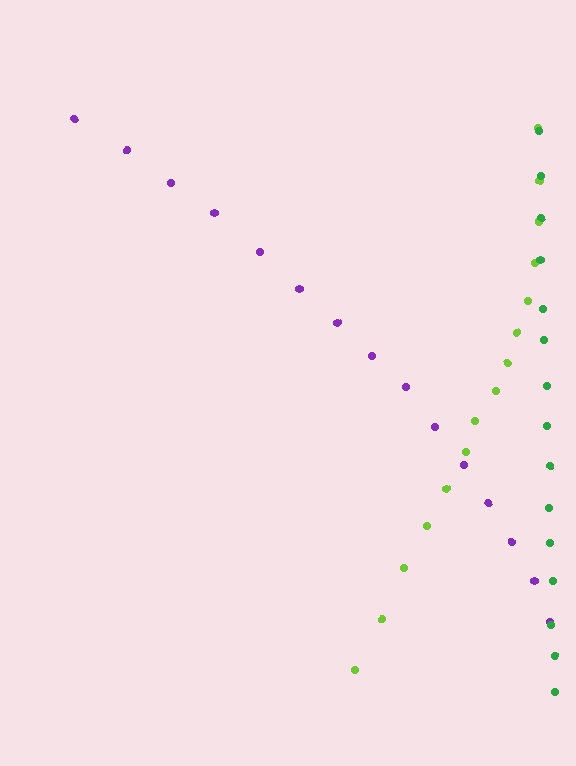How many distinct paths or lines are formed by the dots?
There are 3 distinct paths.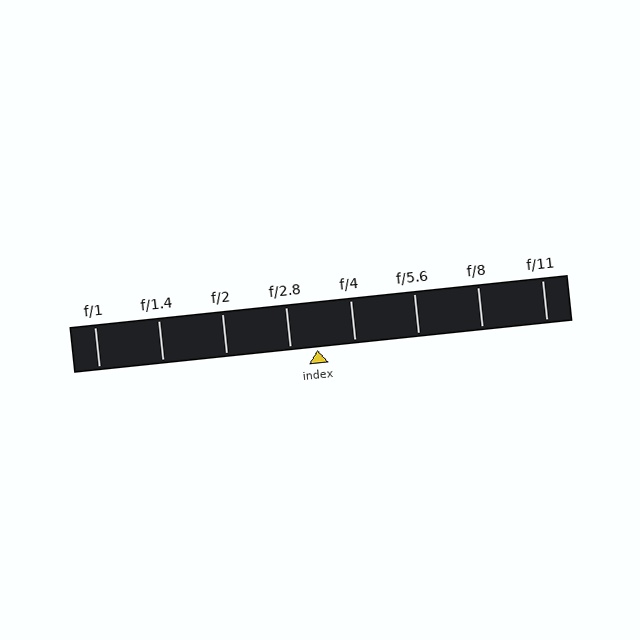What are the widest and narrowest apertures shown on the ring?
The widest aperture shown is f/1 and the narrowest is f/11.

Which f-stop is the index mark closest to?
The index mark is closest to f/2.8.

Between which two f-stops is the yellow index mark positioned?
The index mark is between f/2.8 and f/4.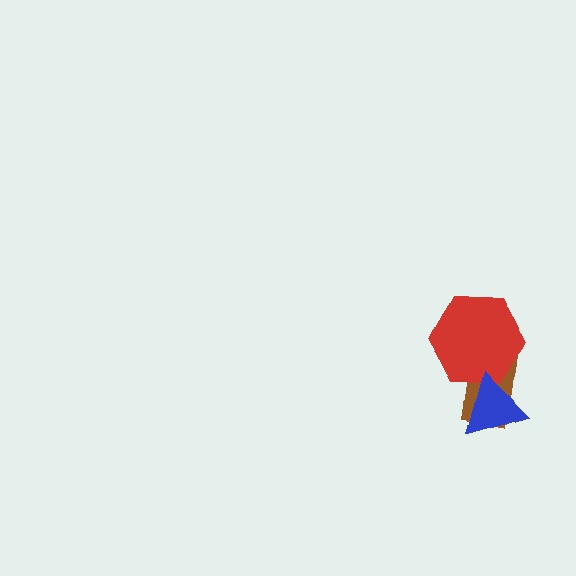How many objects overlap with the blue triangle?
2 objects overlap with the blue triangle.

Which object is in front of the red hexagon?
The blue triangle is in front of the red hexagon.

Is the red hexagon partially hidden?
Yes, it is partially covered by another shape.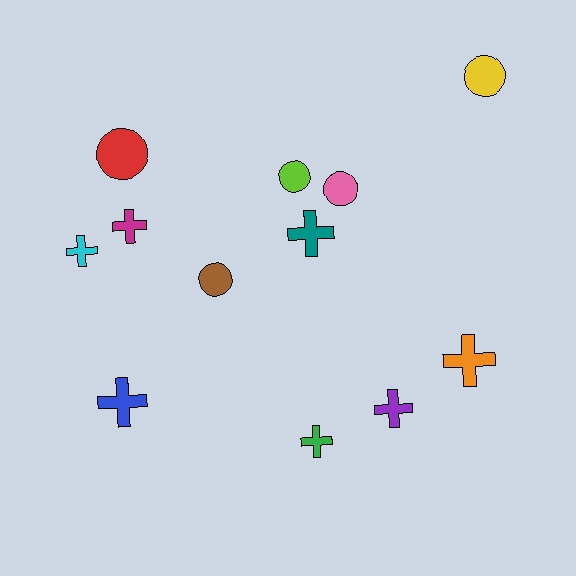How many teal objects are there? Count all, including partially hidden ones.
There is 1 teal object.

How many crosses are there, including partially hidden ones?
There are 7 crosses.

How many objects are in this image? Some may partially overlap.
There are 12 objects.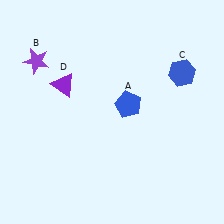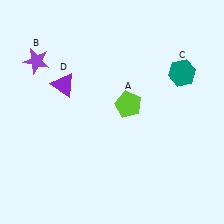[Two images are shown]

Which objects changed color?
A changed from blue to lime. C changed from blue to teal.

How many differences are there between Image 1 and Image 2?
There are 2 differences between the two images.